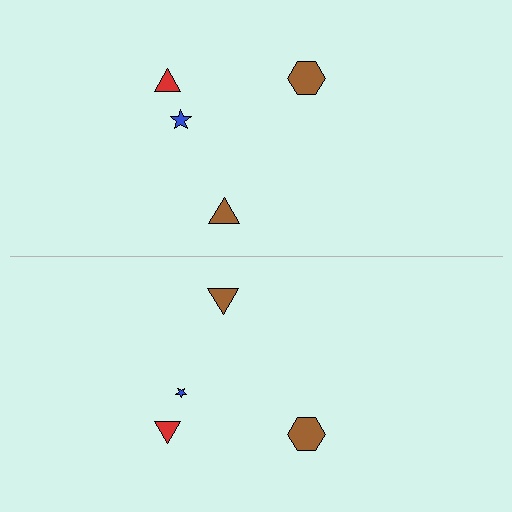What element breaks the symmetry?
The blue star on the bottom side has a different size than its mirror counterpart.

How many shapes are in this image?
There are 8 shapes in this image.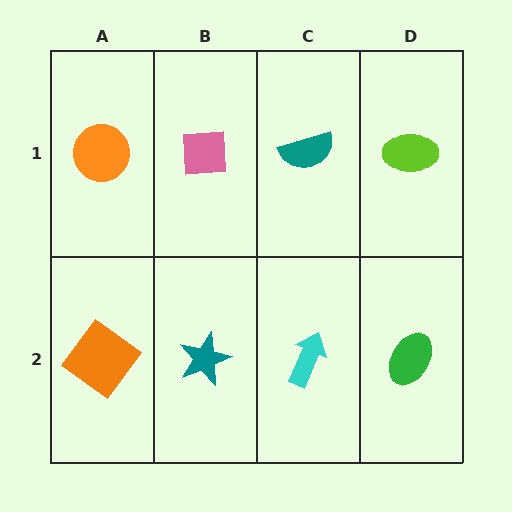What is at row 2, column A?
An orange diamond.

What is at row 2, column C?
A cyan arrow.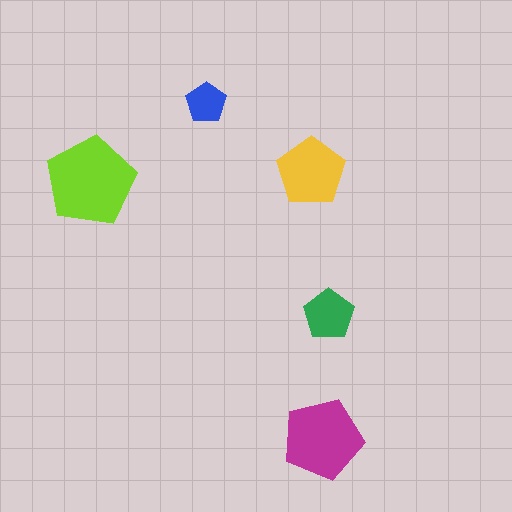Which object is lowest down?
The magenta pentagon is bottommost.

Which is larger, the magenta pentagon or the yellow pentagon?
The magenta one.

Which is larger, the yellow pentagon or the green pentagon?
The yellow one.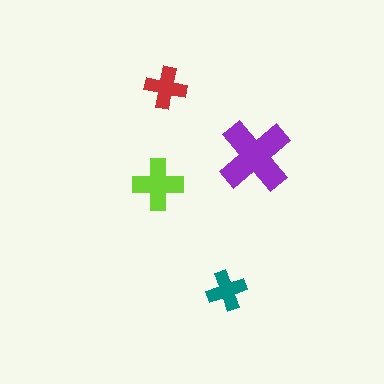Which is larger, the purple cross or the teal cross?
The purple one.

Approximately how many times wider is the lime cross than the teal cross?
About 1.5 times wider.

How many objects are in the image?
There are 4 objects in the image.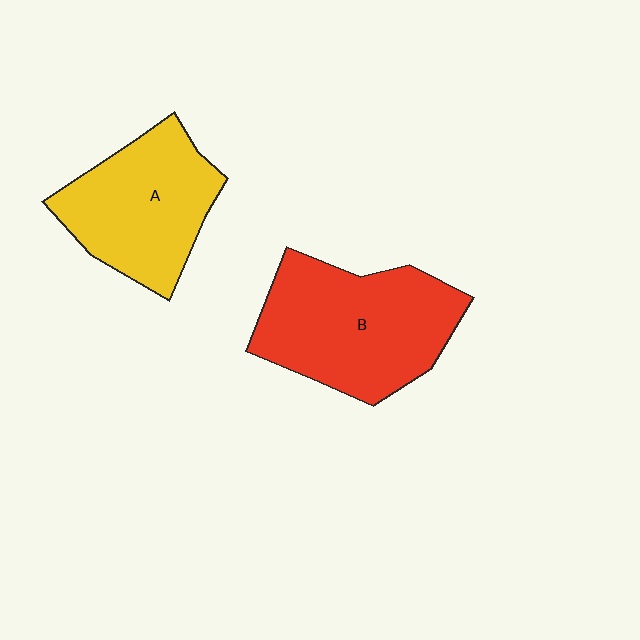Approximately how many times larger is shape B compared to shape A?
Approximately 1.2 times.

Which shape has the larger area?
Shape B (red).